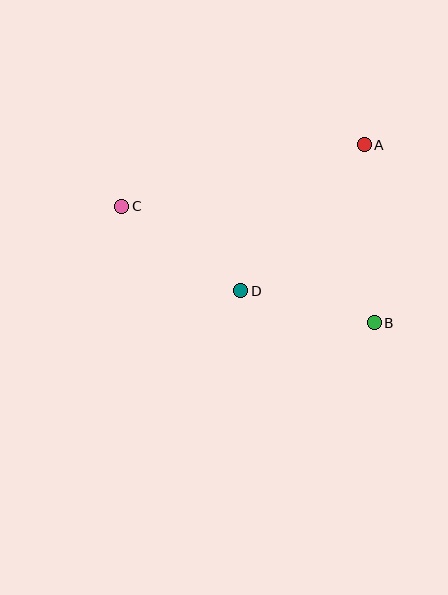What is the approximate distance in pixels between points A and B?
The distance between A and B is approximately 178 pixels.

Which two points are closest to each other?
Points B and D are closest to each other.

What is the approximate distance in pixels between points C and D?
The distance between C and D is approximately 146 pixels.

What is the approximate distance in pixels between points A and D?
The distance between A and D is approximately 191 pixels.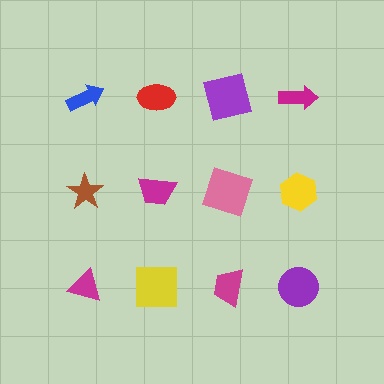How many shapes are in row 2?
4 shapes.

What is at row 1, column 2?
A red ellipse.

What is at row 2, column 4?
A yellow hexagon.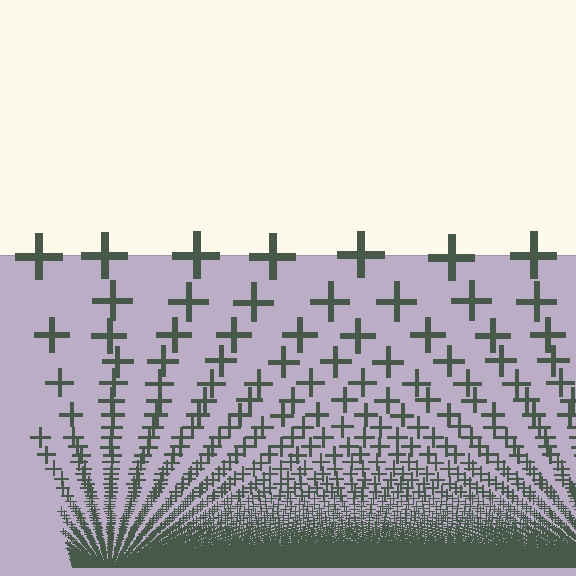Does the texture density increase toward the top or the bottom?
Density increases toward the bottom.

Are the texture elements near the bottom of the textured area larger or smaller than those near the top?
Smaller. The gradient is inverted — elements near the bottom are smaller and denser.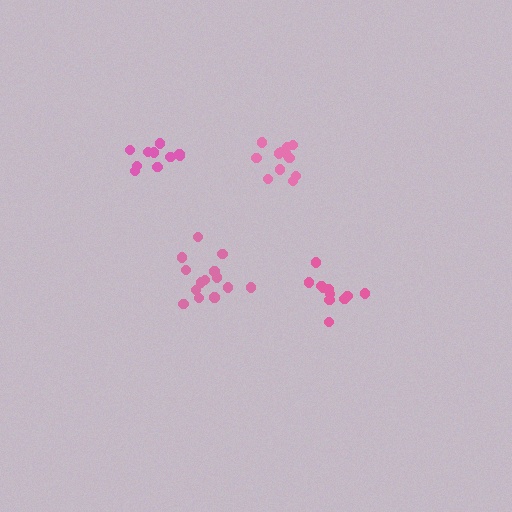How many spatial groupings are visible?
There are 4 spatial groupings.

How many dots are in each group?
Group 1: 12 dots, Group 2: 14 dots, Group 3: 12 dots, Group 4: 10 dots (48 total).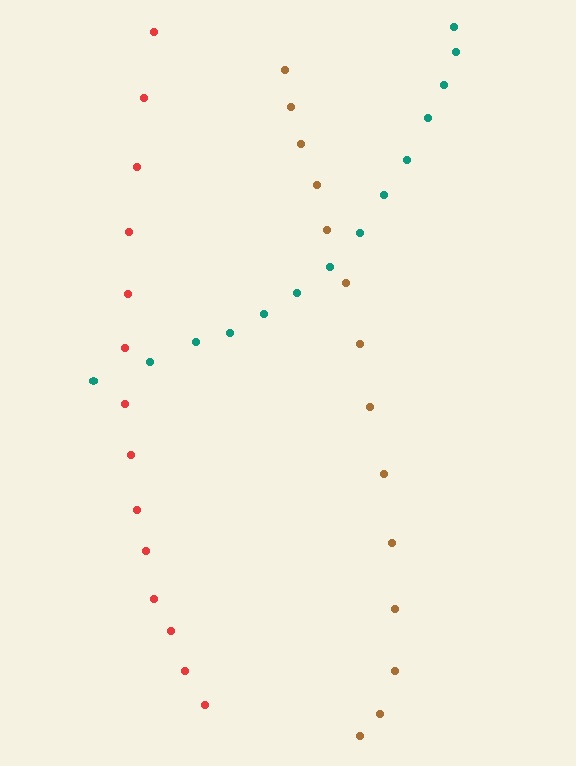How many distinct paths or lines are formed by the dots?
There are 3 distinct paths.